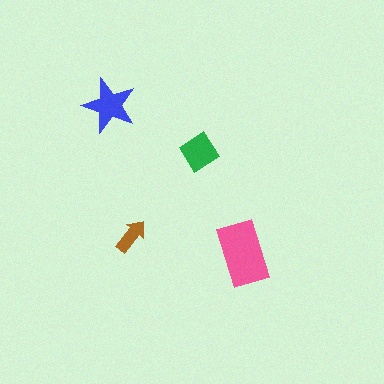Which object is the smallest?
The brown arrow.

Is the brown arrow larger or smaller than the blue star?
Smaller.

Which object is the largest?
The pink rectangle.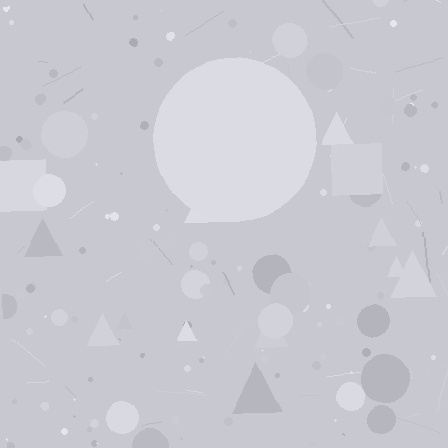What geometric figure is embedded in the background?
A circle is embedded in the background.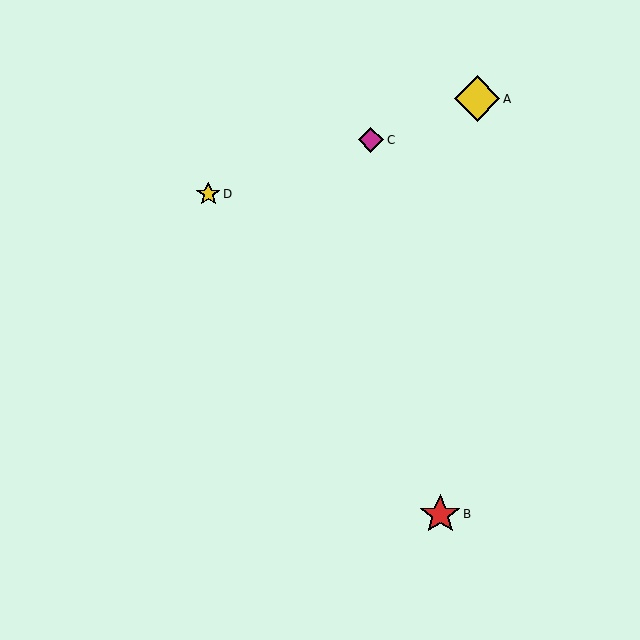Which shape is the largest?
The yellow diamond (labeled A) is the largest.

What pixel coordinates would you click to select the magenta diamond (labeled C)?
Click at (371, 140) to select the magenta diamond C.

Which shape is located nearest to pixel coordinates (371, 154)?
The magenta diamond (labeled C) at (371, 140) is nearest to that location.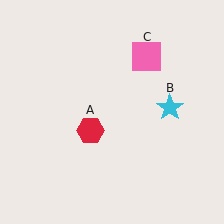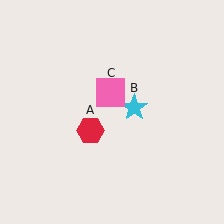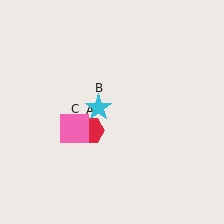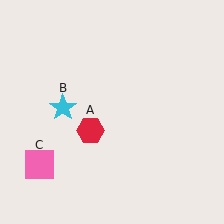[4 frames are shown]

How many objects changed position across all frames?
2 objects changed position: cyan star (object B), pink square (object C).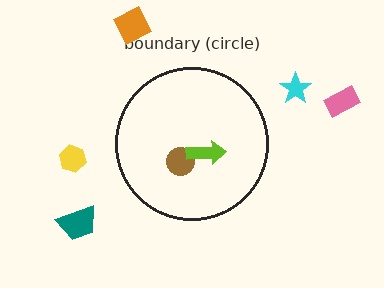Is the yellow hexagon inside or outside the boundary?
Outside.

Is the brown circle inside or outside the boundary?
Inside.